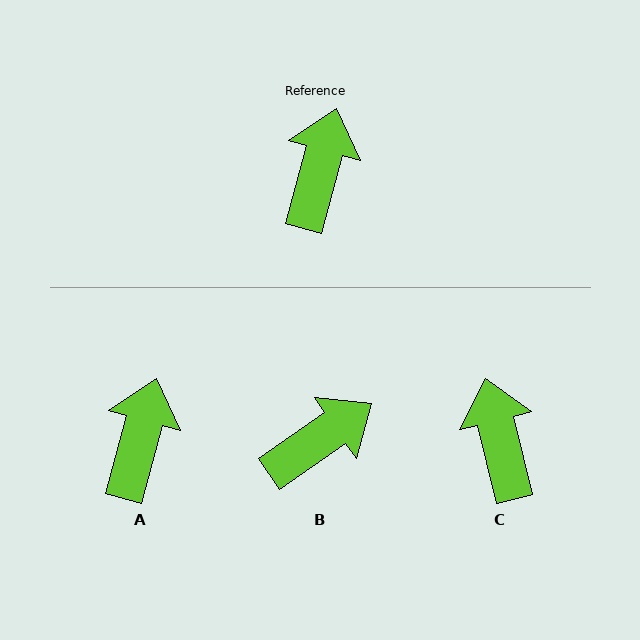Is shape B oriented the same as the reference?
No, it is off by about 40 degrees.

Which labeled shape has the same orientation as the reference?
A.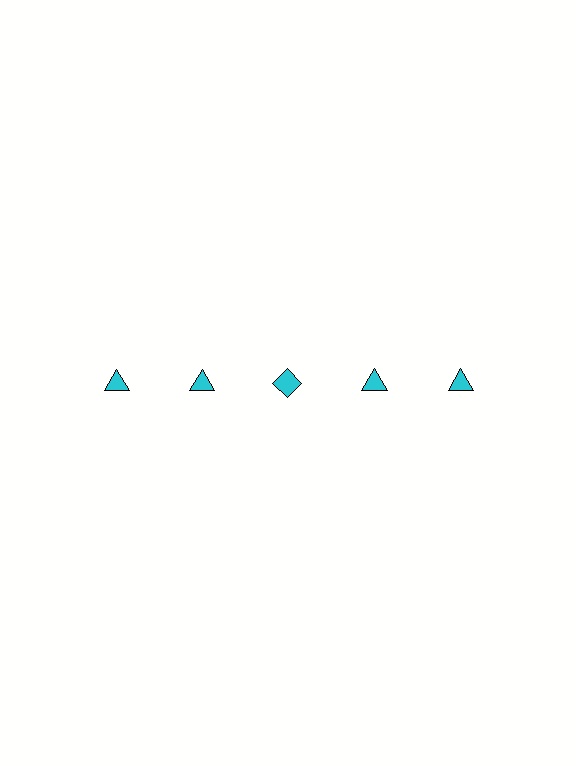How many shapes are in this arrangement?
There are 5 shapes arranged in a grid pattern.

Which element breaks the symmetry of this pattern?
The cyan diamond in the top row, center column breaks the symmetry. All other shapes are cyan triangles.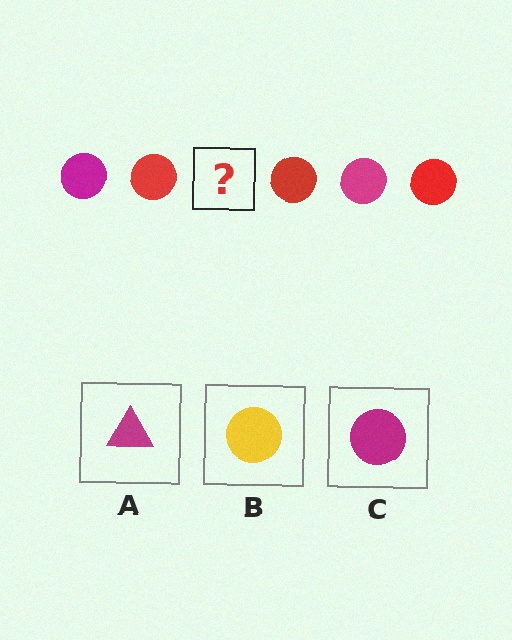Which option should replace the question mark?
Option C.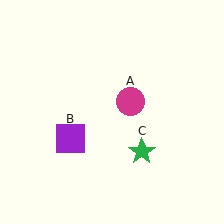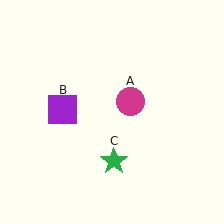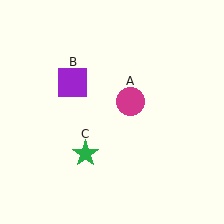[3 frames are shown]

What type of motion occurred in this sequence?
The purple square (object B), green star (object C) rotated clockwise around the center of the scene.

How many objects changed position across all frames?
2 objects changed position: purple square (object B), green star (object C).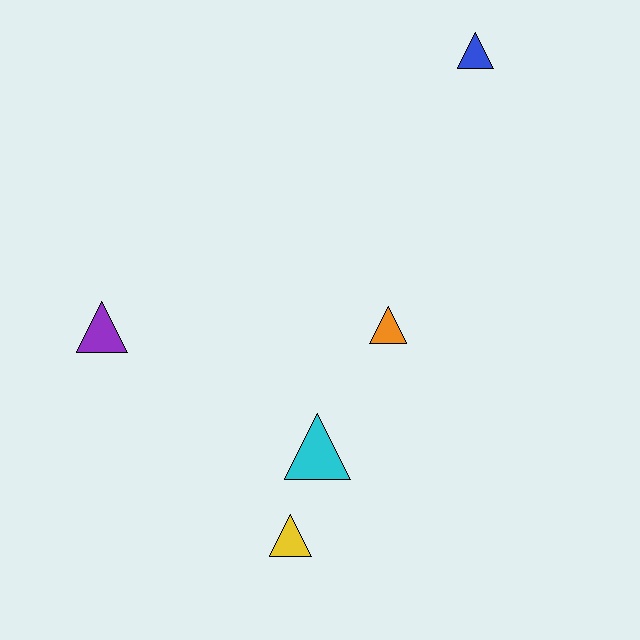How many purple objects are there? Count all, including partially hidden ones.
There is 1 purple object.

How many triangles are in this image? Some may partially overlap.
There are 5 triangles.